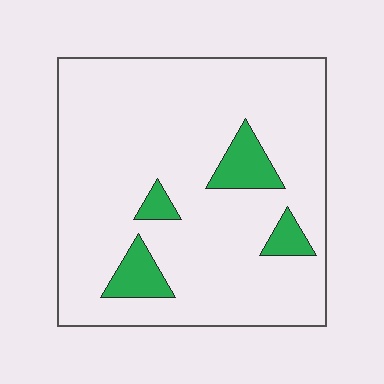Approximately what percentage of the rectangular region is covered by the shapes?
Approximately 10%.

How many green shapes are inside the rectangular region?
4.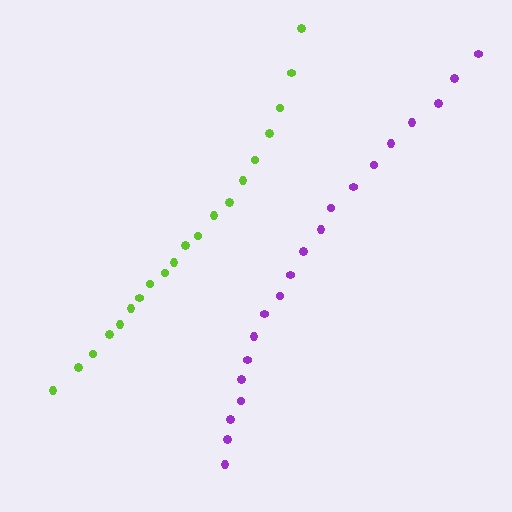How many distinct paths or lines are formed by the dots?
There are 2 distinct paths.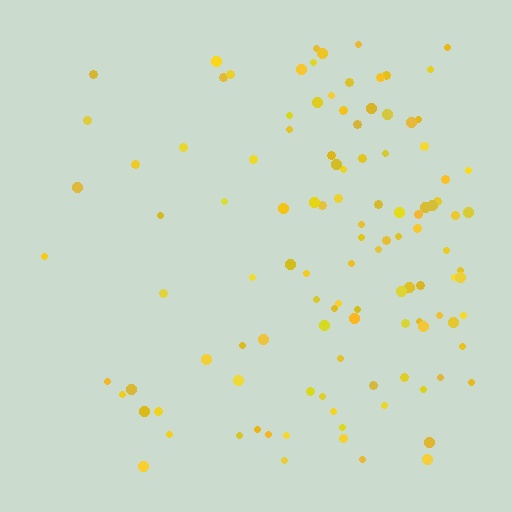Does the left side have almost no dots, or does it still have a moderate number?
Still a moderate number, just noticeably fewer than the right.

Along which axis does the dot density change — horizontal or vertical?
Horizontal.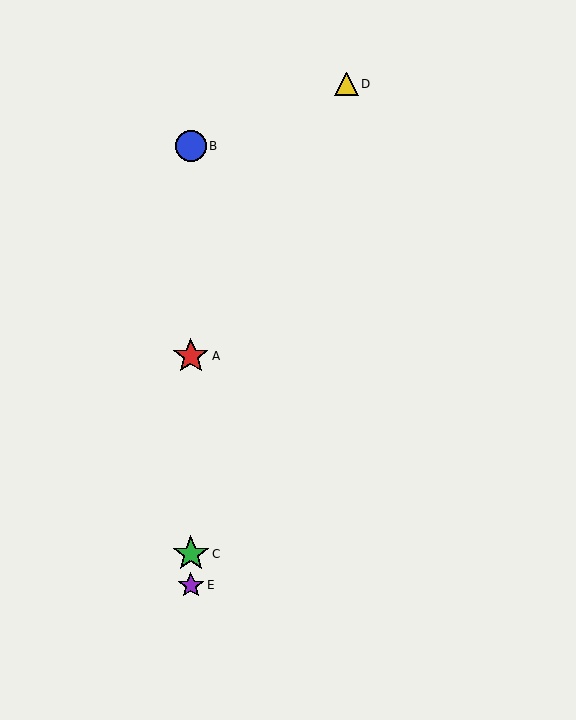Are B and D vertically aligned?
No, B is at x≈191 and D is at x≈346.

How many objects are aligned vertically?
4 objects (A, B, C, E) are aligned vertically.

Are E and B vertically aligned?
Yes, both are at x≈191.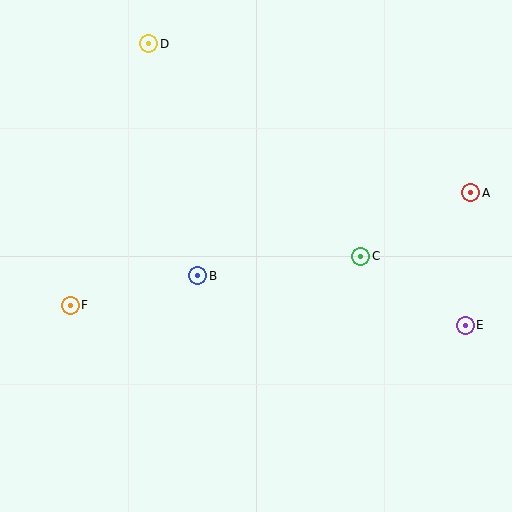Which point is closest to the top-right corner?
Point A is closest to the top-right corner.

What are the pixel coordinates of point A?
Point A is at (471, 193).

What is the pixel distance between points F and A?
The distance between F and A is 416 pixels.